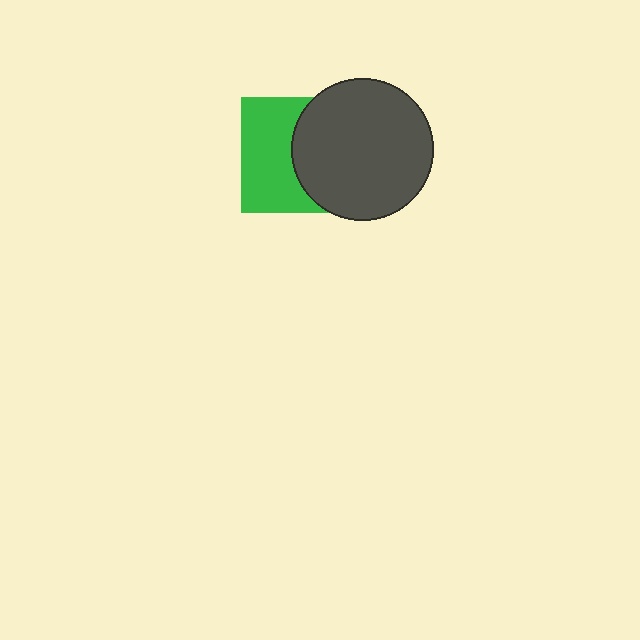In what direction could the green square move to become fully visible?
The green square could move left. That would shift it out from behind the dark gray circle entirely.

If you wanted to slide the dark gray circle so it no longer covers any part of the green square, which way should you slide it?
Slide it right — that is the most direct way to separate the two shapes.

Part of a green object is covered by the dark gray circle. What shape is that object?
It is a square.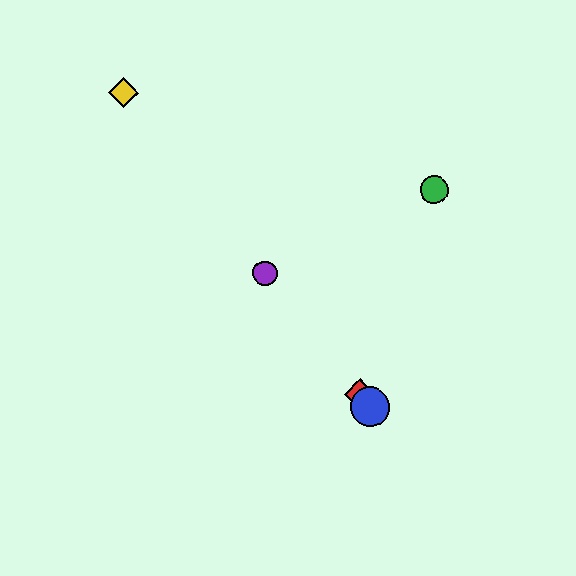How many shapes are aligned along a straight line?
4 shapes (the red diamond, the blue circle, the yellow diamond, the purple circle) are aligned along a straight line.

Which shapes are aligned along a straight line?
The red diamond, the blue circle, the yellow diamond, the purple circle are aligned along a straight line.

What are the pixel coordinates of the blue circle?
The blue circle is at (370, 407).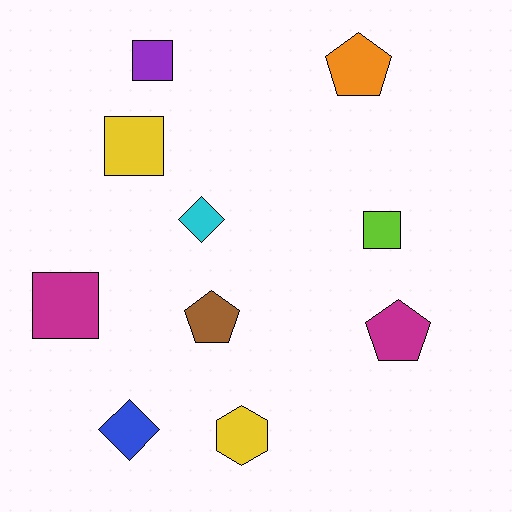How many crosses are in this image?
There are no crosses.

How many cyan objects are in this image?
There is 1 cyan object.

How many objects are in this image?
There are 10 objects.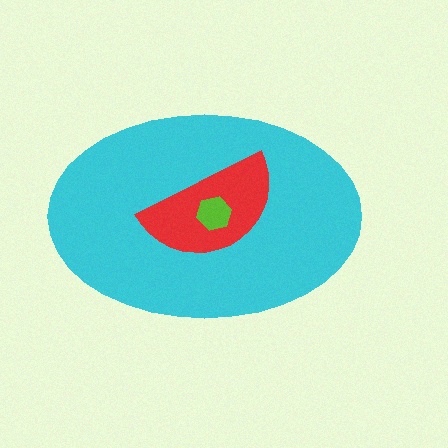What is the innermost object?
The lime hexagon.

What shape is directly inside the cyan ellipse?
The red semicircle.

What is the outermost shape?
The cyan ellipse.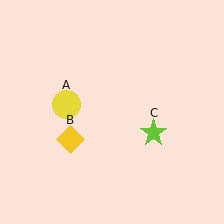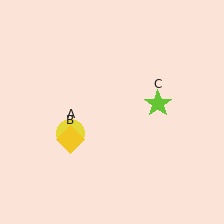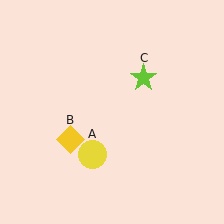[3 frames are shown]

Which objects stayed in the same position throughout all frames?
Yellow diamond (object B) remained stationary.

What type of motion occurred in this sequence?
The yellow circle (object A), lime star (object C) rotated counterclockwise around the center of the scene.